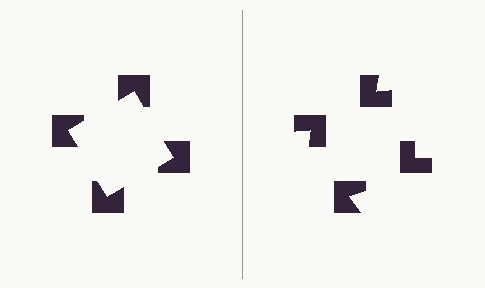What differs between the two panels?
The notched squares are positioned identically on both sides; only the wedge orientations differ. On the left they align to a square; on the right they are misaligned.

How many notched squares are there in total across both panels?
8 — 4 on each side.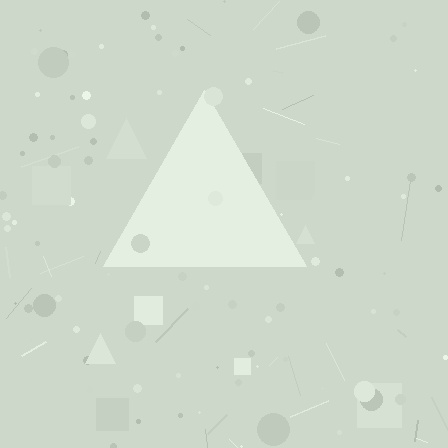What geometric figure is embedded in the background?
A triangle is embedded in the background.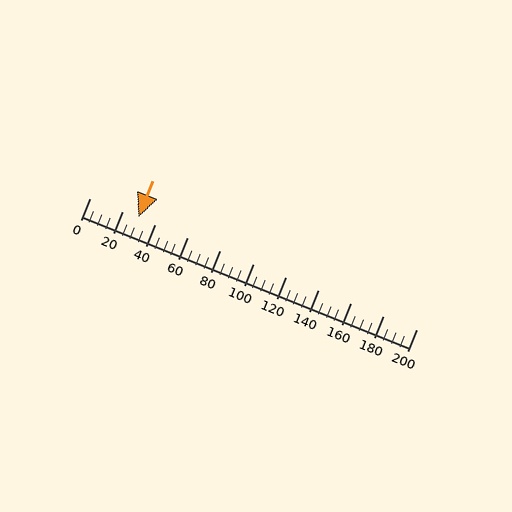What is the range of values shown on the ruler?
The ruler shows values from 0 to 200.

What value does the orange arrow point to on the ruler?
The orange arrow points to approximately 30.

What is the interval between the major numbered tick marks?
The major tick marks are spaced 20 units apart.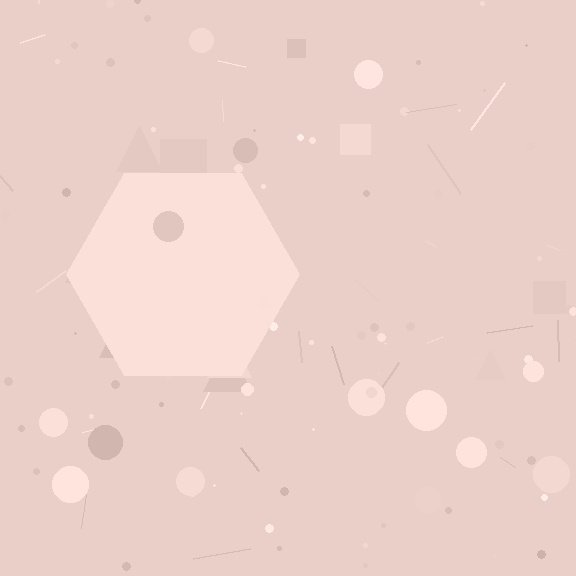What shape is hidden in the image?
A hexagon is hidden in the image.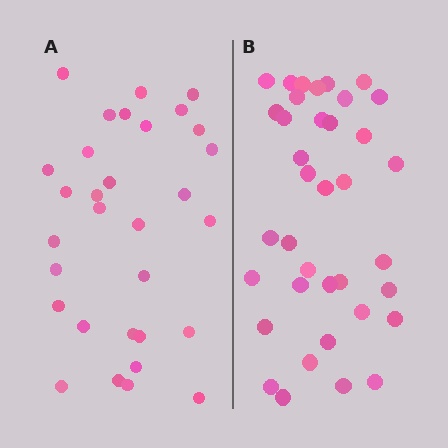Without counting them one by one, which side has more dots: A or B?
Region B (the right region) has more dots.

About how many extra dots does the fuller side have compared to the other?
Region B has about 6 more dots than region A.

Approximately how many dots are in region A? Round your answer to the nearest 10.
About 30 dots. (The exact count is 31, which rounds to 30.)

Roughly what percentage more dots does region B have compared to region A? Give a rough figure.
About 20% more.